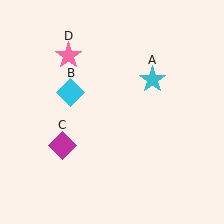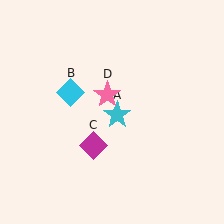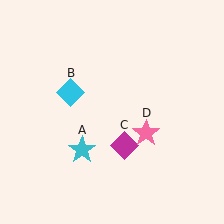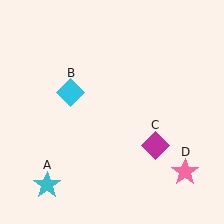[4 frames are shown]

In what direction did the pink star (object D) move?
The pink star (object D) moved down and to the right.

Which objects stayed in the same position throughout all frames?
Cyan diamond (object B) remained stationary.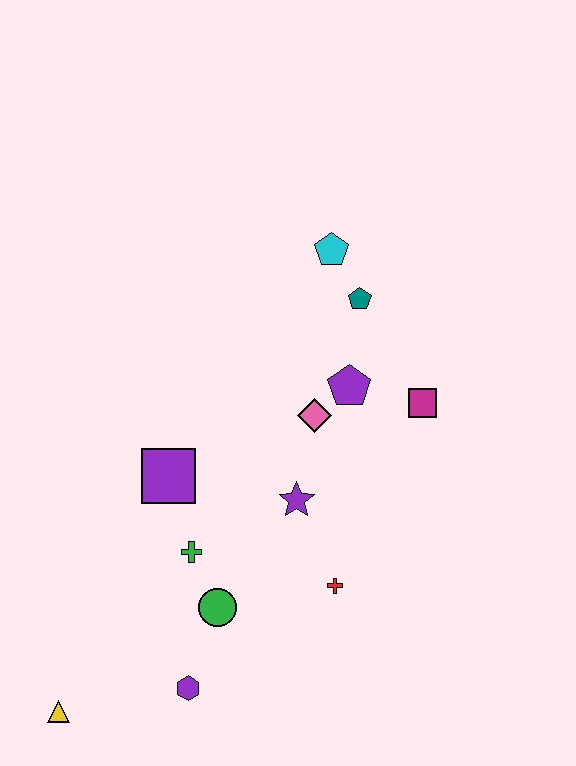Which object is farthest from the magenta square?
The yellow triangle is farthest from the magenta square.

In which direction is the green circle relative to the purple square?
The green circle is below the purple square.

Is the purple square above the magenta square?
No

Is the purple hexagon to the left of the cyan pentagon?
Yes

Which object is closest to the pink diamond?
The purple pentagon is closest to the pink diamond.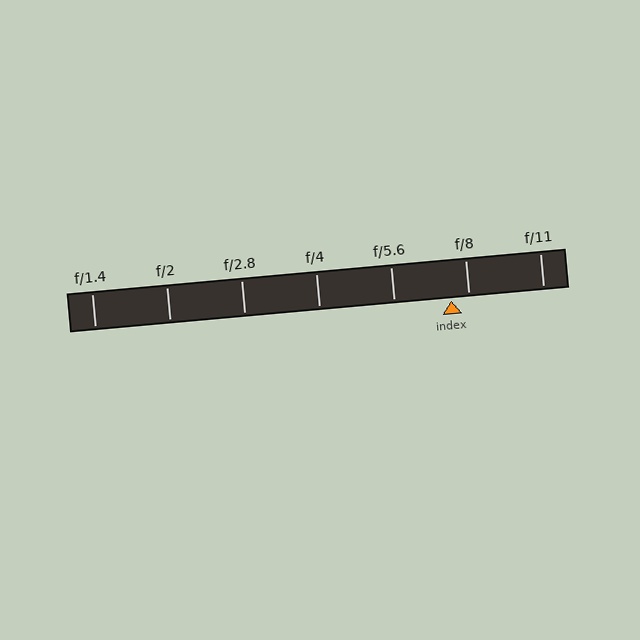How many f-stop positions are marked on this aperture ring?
There are 7 f-stop positions marked.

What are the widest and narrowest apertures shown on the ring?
The widest aperture shown is f/1.4 and the narrowest is f/11.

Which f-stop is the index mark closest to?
The index mark is closest to f/8.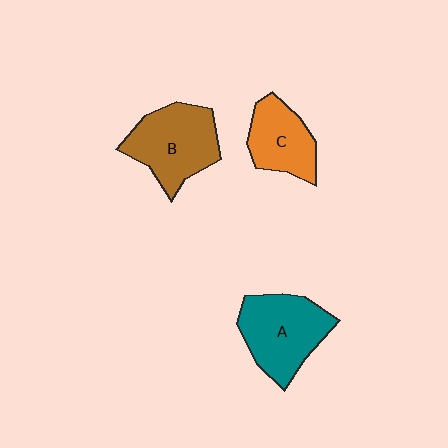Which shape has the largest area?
Shape A (teal).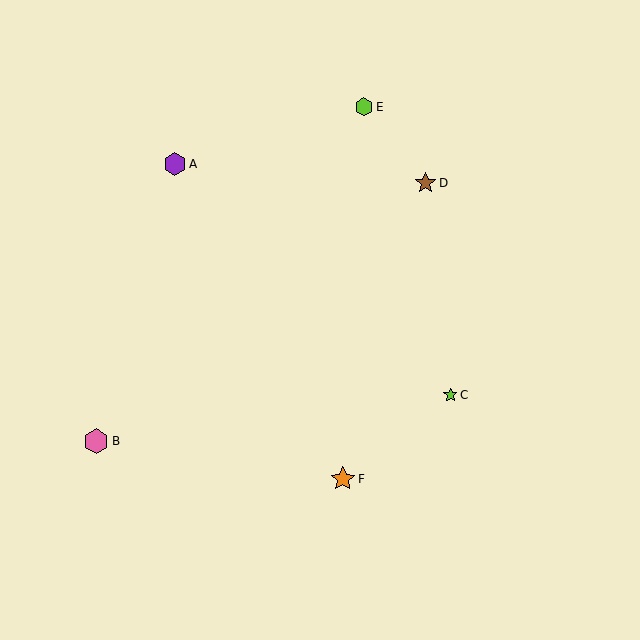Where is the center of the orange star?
The center of the orange star is at (343, 479).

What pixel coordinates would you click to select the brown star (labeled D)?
Click at (425, 183) to select the brown star D.